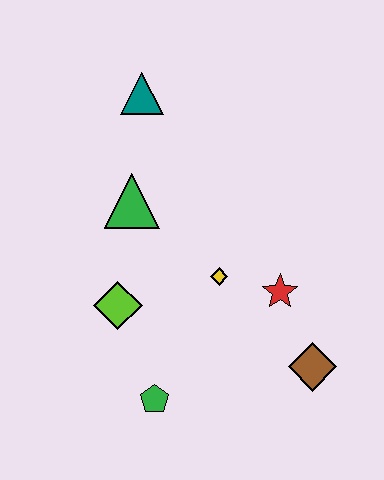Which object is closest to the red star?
The yellow diamond is closest to the red star.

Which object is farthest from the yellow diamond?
The teal triangle is farthest from the yellow diamond.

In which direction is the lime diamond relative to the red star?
The lime diamond is to the left of the red star.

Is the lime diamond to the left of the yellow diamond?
Yes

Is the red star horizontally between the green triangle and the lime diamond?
No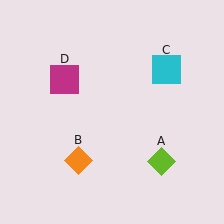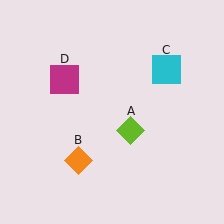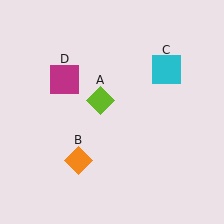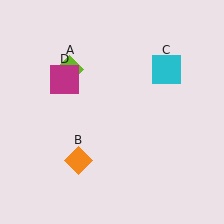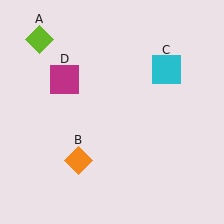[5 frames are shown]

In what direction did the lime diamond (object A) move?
The lime diamond (object A) moved up and to the left.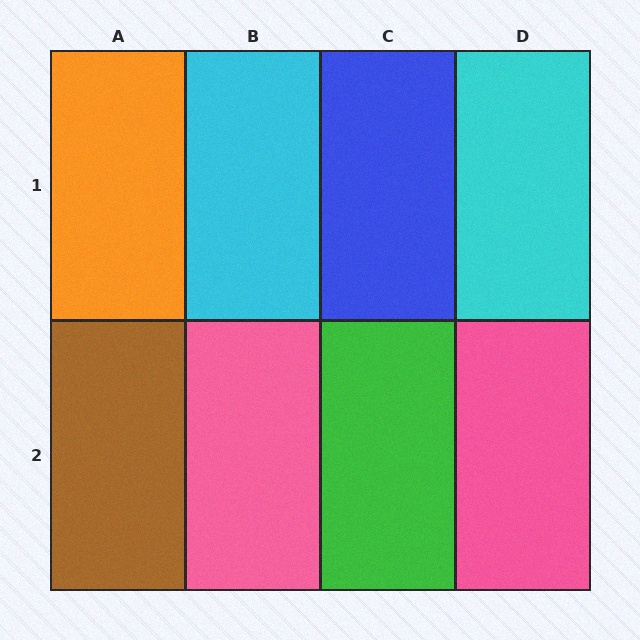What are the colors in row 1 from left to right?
Orange, cyan, blue, cyan.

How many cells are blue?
1 cell is blue.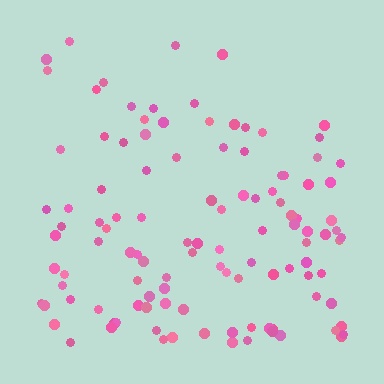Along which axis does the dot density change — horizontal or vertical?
Vertical.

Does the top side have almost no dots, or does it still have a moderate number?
Still a moderate number, just noticeably fewer than the bottom.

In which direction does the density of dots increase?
From top to bottom, with the bottom side densest.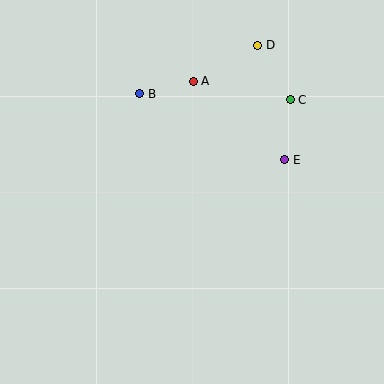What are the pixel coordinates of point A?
Point A is at (193, 81).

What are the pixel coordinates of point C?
Point C is at (290, 100).